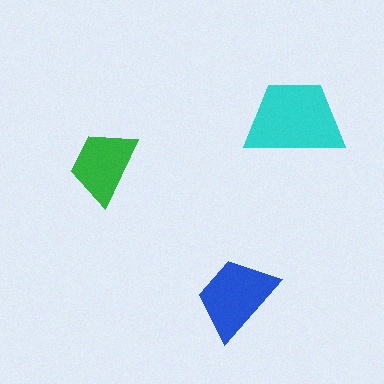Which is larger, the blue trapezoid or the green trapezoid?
The blue one.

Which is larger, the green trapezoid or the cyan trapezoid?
The cyan one.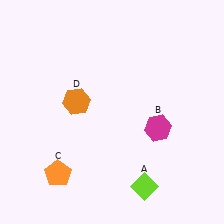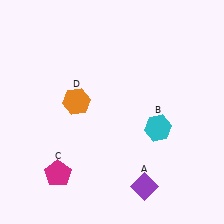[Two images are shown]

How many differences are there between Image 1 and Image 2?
There are 3 differences between the two images.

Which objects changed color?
A changed from lime to purple. B changed from magenta to cyan. C changed from orange to magenta.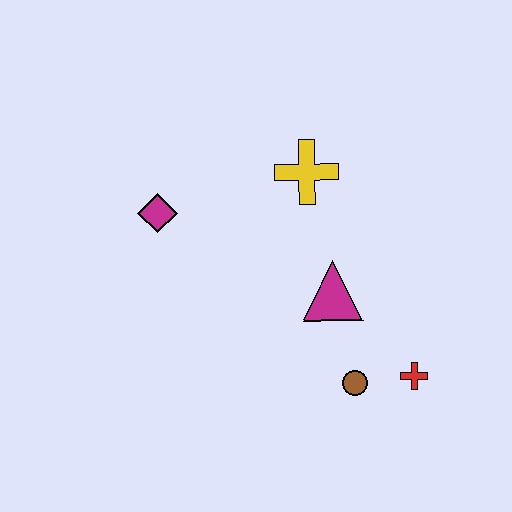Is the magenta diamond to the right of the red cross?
No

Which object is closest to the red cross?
The brown circle is closest to the red cross.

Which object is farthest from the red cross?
The magenta diamond is farthest from the red cross.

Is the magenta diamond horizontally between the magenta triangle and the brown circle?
No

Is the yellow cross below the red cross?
No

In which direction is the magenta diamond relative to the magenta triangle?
The magenta diamond is to the left of the magenta triangle.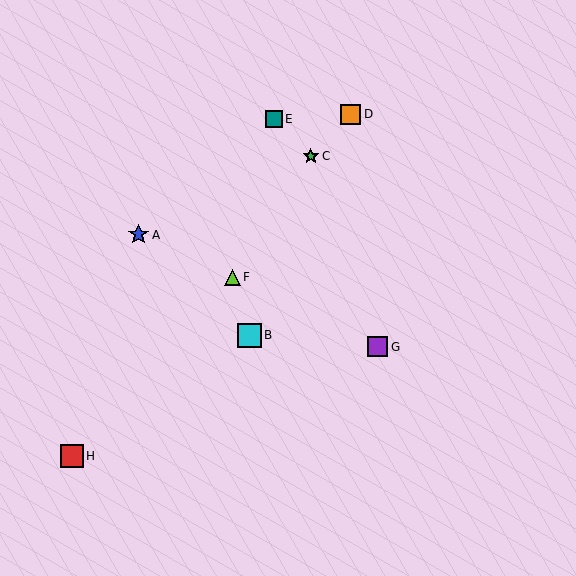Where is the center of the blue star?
The center of the blue star is at (138, 235).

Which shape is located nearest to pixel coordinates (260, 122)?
The teal square (labeled E) at (274, 119) is nearest to that location.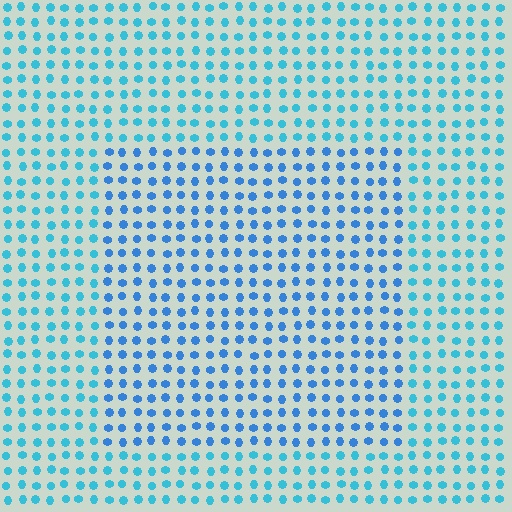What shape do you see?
I see a rectangle.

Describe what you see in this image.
The image is filled with small cyan elements in a uniform arrangement. A rectangle-shaped region is visible where the elements are tinted to a slightly different hue, forming a subtle color boundary.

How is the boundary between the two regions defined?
The boundary is defined purely by a slight shift in hue (about 23 degrees). Spacing, size, and orientation are identical on both sides.